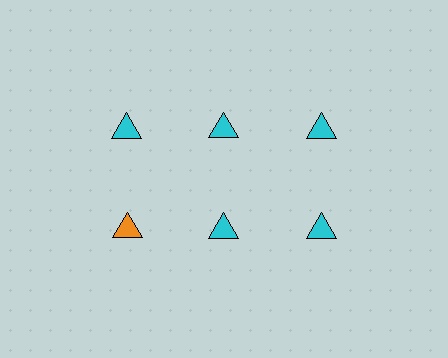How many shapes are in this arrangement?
There are 6 shapes arranged in a grid pattern.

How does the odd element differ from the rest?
It has a different color: orange instead of cyan.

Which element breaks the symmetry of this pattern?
The orange triangle in the second row, leftmost column breaks the symmetry. All other shapes are cyan triangles.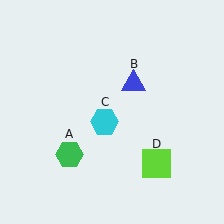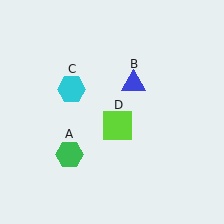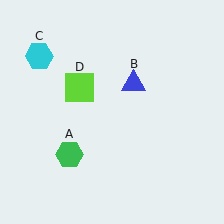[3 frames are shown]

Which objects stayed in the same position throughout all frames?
Green hexagon (object A) and blue triangle (object B) remained stationary.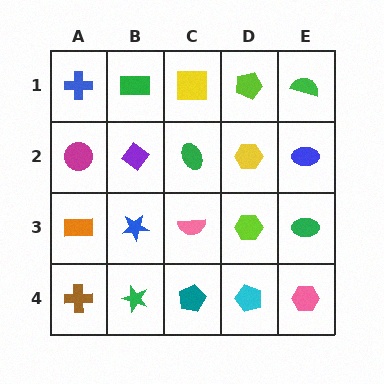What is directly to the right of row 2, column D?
A blue ellipse.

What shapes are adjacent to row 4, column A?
An orange rectangle (row 3, column A), a green star (row 4, column B).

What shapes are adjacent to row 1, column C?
A green ellipse (row 2, column C), a green rectangle (row 1, column B), a lime pentagon (row 1, column D).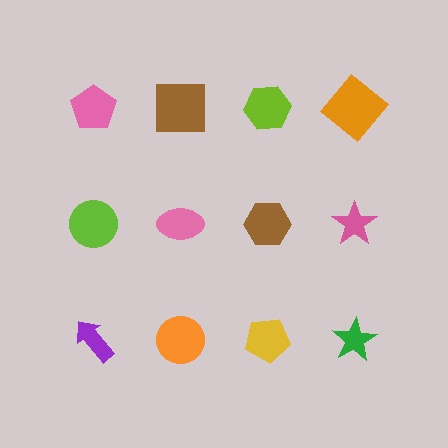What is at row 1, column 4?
An orange diamond.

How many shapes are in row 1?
4 shapes.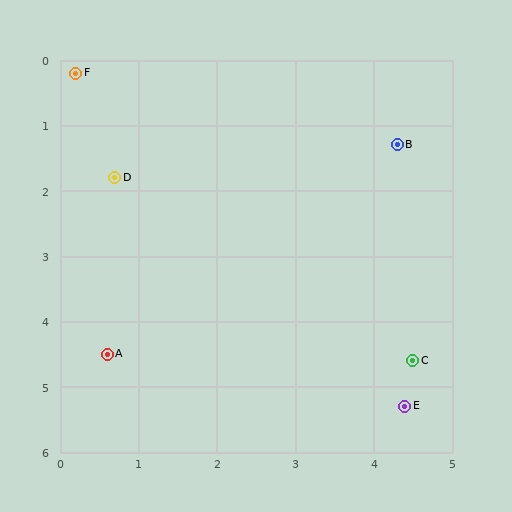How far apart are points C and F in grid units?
Points C and F are about 6.2 grid units apart.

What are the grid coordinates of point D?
Point D is at approximately (0.7, 1.8).